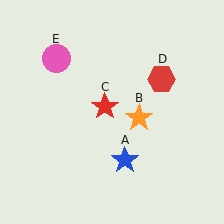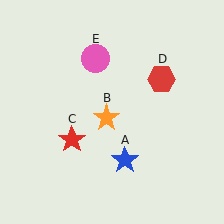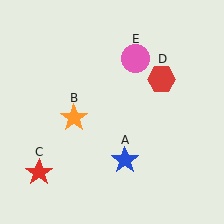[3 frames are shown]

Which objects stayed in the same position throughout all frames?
Blue star (object A) and red hexagon (object D) remained stationary.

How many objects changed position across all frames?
3 objects changed position: orange star (object B), red star (object C), pink circle (object E).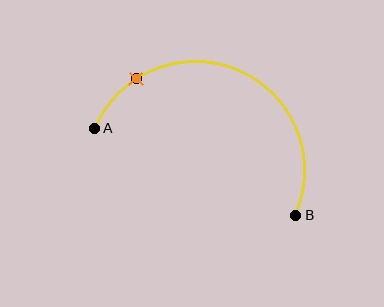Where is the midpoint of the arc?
The arc midpoint is the point on the curve farthest from the straight line joining A and B. It sits above that line.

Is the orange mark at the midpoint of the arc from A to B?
No. The orange mark lies on the arc but is closer to endpoint A. The arc midpoint would be at the point on the curve equidistant along the arc from both A and B.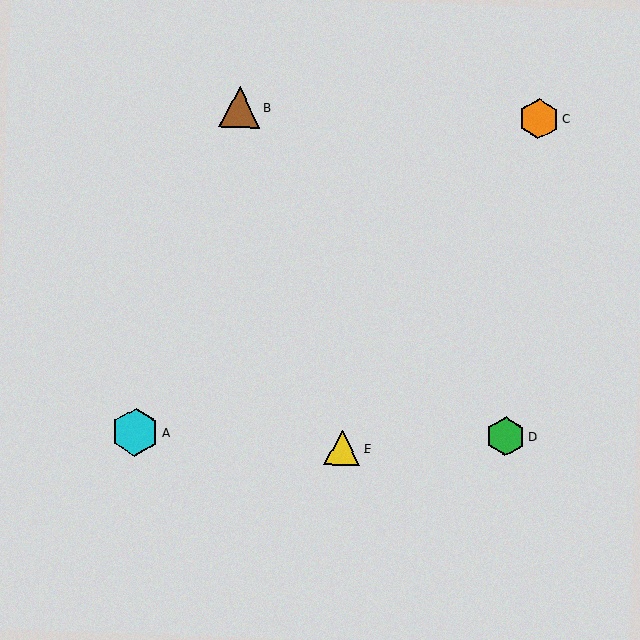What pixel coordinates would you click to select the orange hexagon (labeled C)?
Click at (539, 119) to select the orange hexagon C.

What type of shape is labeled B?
Shape B is a brown triangle.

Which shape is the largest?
The cyan hexagon (labeled A) is the largest.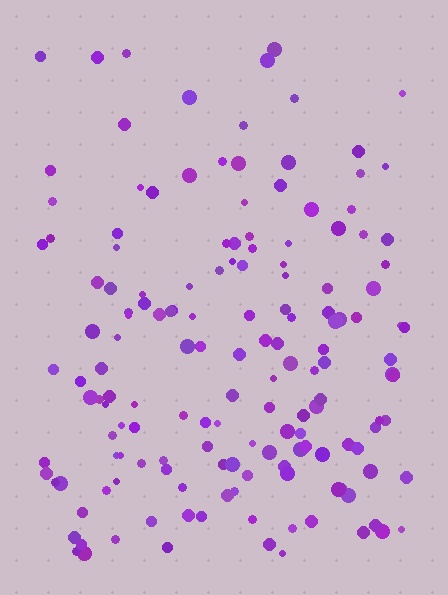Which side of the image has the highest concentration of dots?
The bottom.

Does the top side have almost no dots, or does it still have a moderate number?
Still a moderate number, just noticeably fewer than the bottom.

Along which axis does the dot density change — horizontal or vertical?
Vertical.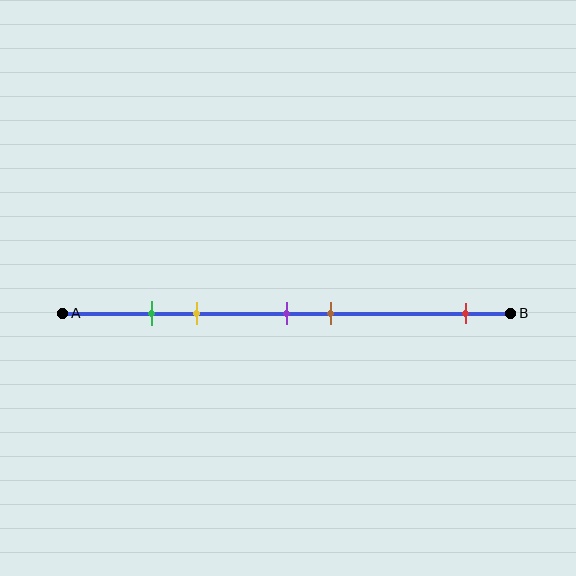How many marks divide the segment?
There are 5 marks dividing the segment.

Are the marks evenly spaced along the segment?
No, the marks are not evenly spaced.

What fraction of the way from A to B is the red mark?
The red mark is approximately 90% (0.9) of the way from A to B.